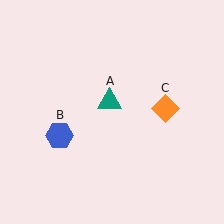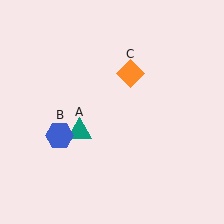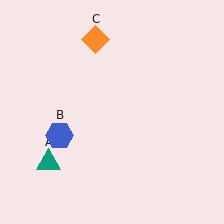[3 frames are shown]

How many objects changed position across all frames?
2 objects changed position: teal triangle (object A), orange diamond (object C).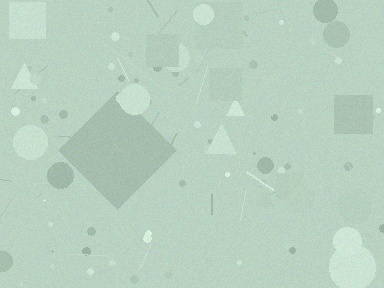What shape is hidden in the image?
A diamond is hidden in the image.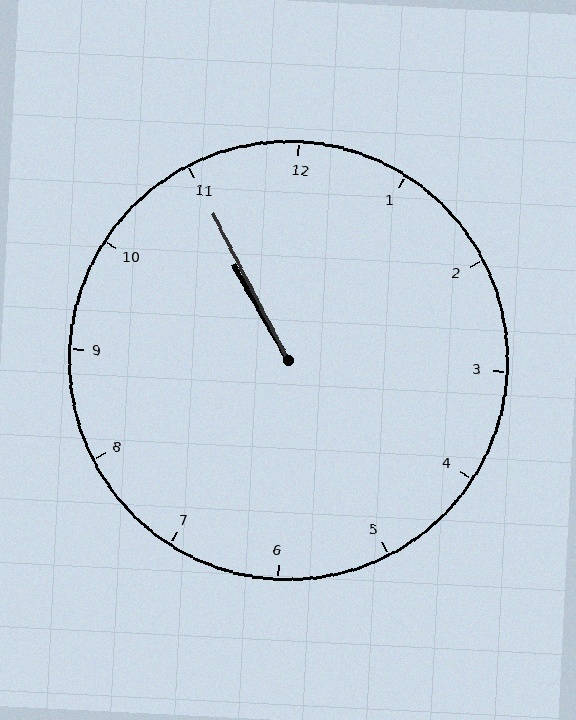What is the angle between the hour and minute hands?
Approximately 2 degrees.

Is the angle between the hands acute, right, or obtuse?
It is acute.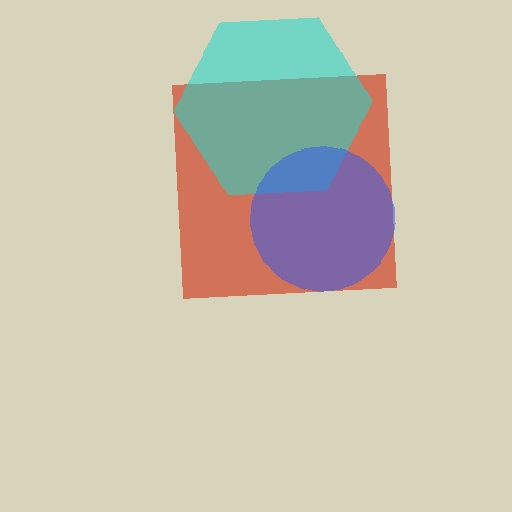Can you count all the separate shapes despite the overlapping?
Yes, there are 3 separate shapes.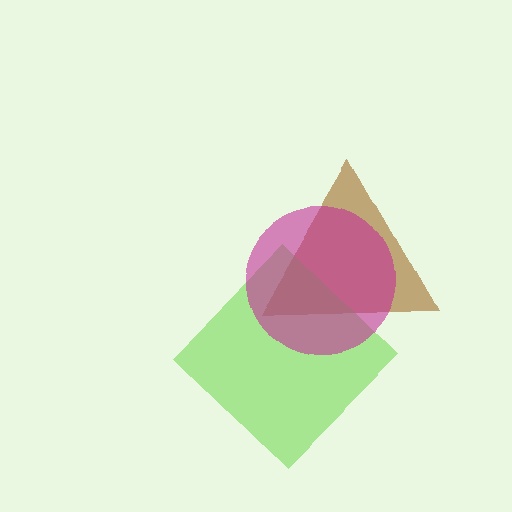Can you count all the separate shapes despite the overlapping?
Yes, there are 3 separate shapes.